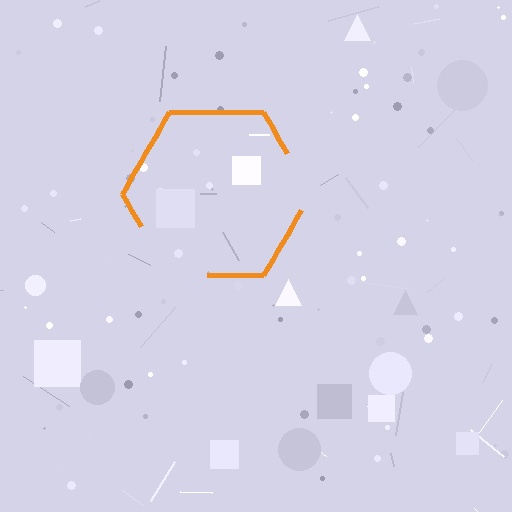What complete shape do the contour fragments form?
The contour fragments form a hexagon.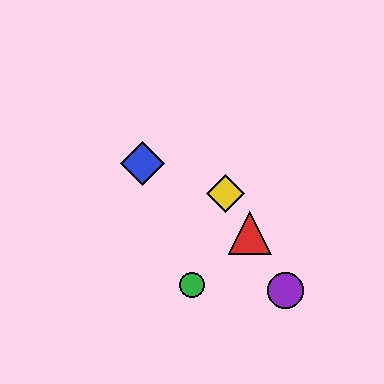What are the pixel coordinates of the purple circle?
The purple circle is at (285, 290).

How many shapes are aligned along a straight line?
3 shapes (the red triangle, the yellow diamond, the purple circle) are aligned along a straight line.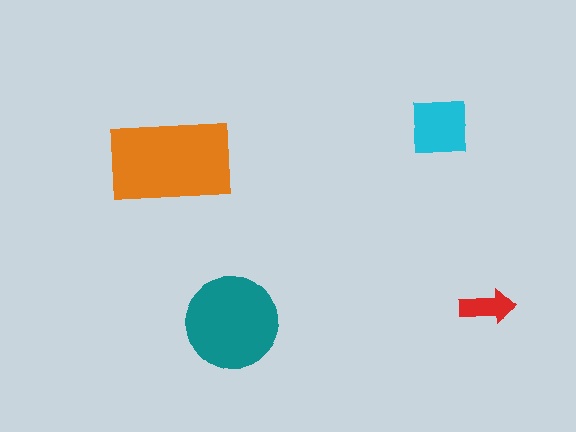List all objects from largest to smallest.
The orange rectangle, the teal circle, the cyan square, the red arrow.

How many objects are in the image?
There are 4 objects in the image.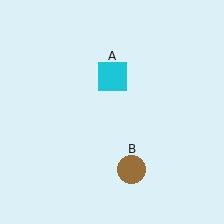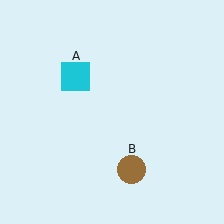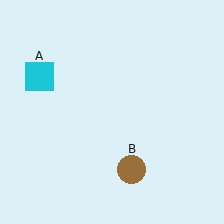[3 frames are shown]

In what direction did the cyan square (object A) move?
The cyan square (object A) moved left.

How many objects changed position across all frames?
1 object changed position: cyan square (object A).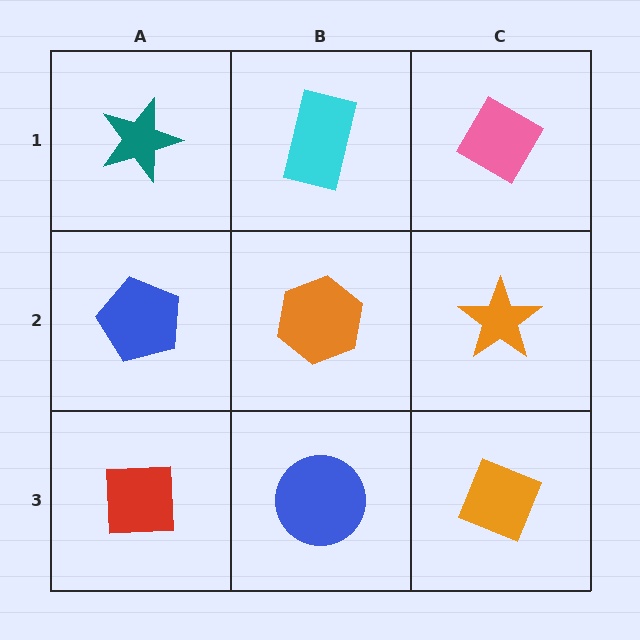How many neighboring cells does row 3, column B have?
3.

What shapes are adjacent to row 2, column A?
A teal star (row 1, column A), a red square (row 3, column A), an orange hexagon (row 2, column B).